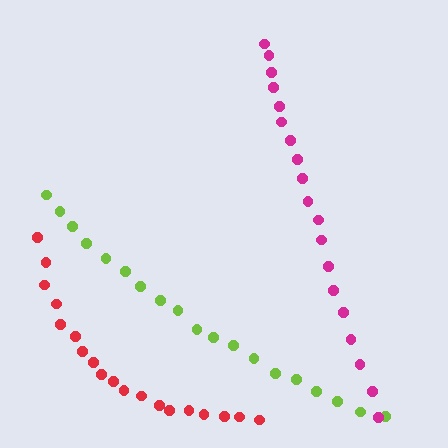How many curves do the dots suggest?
There are 3 distinct paths.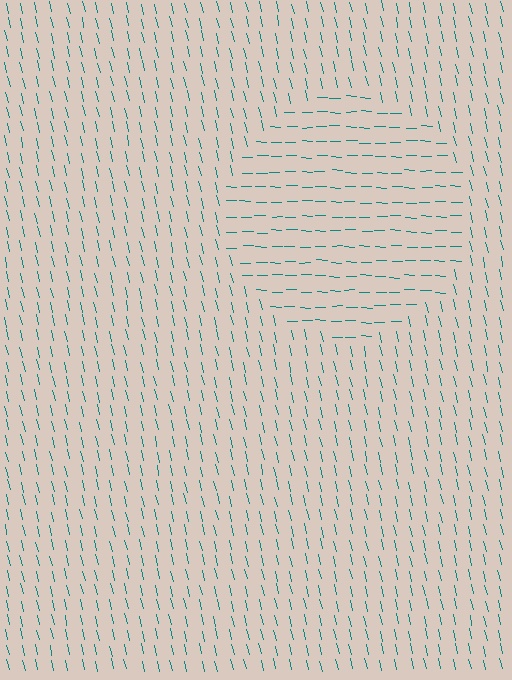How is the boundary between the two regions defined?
The boundary is defined purely by a change in line orientation (approximately 75 degrees difference). All lines are the same color and thickness.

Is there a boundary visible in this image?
Yes, there is a texture boundary formed by a change in line orientation.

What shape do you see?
I see a circle.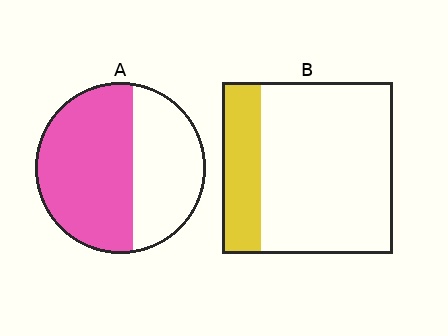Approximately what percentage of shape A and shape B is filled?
A is approximately 60% and B is approximately 25%.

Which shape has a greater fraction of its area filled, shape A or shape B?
Shape A.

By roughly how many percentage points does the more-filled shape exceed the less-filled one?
By roughly 35 percentage points (A over B).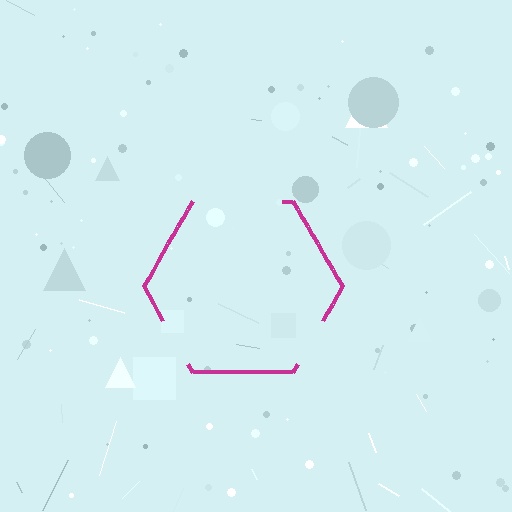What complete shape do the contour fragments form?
The contour fragments form a hexagon.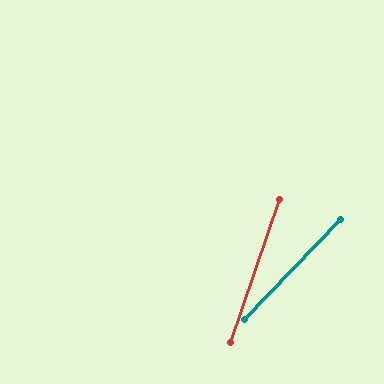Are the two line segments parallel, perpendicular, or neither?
Neither parallel nor perpendicular — they differ by about 25°.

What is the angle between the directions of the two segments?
Approximately 25 degrees.